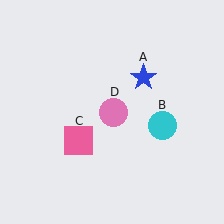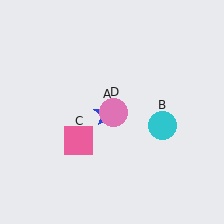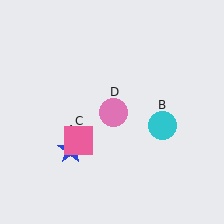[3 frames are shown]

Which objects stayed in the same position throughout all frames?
Cyan circle (object B) and pink square (object C) and pink circle (object D) remained stationary.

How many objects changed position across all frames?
1 object changed position: blue star (object A).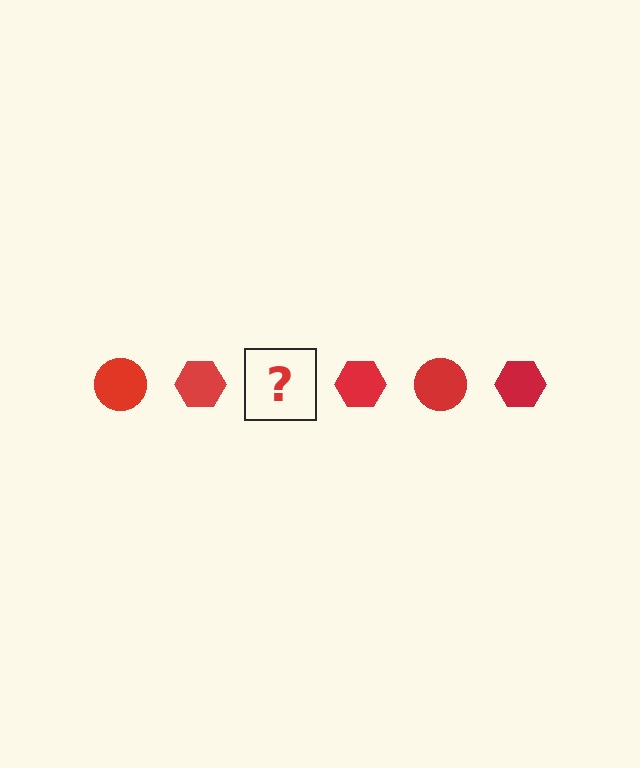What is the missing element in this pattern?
The missing element is a red circle.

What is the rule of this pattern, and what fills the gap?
The rule is that the pattern cycles through circle, hexagon shapes in red. The gap should be filled with a red circle.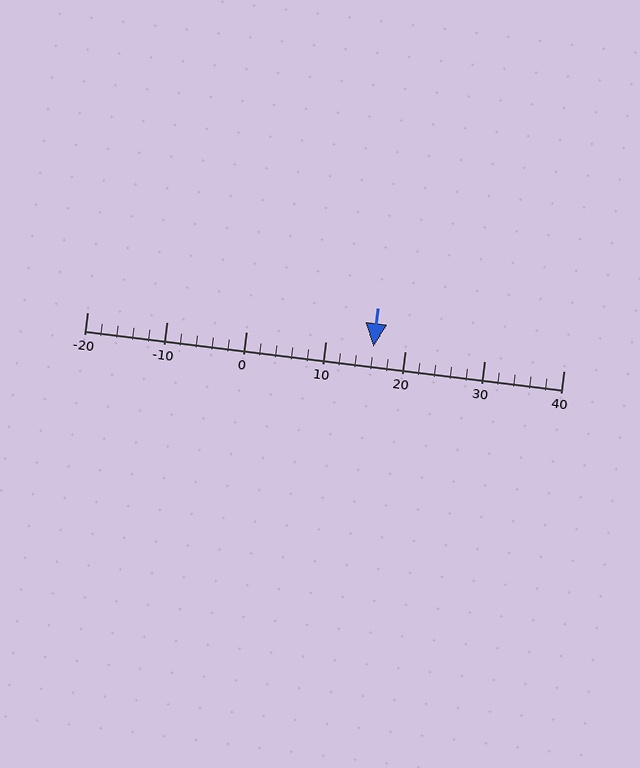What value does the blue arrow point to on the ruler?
The blue arrow points to approximately 16.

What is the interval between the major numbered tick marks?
The major tick marks are spaced 10 units apart.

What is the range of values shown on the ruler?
The ruler shows values from -20 to 40.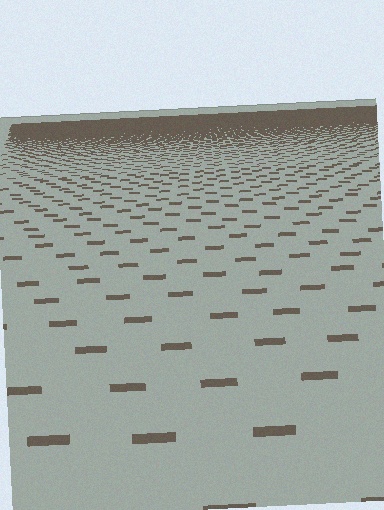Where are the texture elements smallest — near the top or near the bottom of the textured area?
Near the top.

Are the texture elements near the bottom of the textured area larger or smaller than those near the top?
Larger. Near the bottom, elements are closer to the viewer and appear at a bigger on-screen size.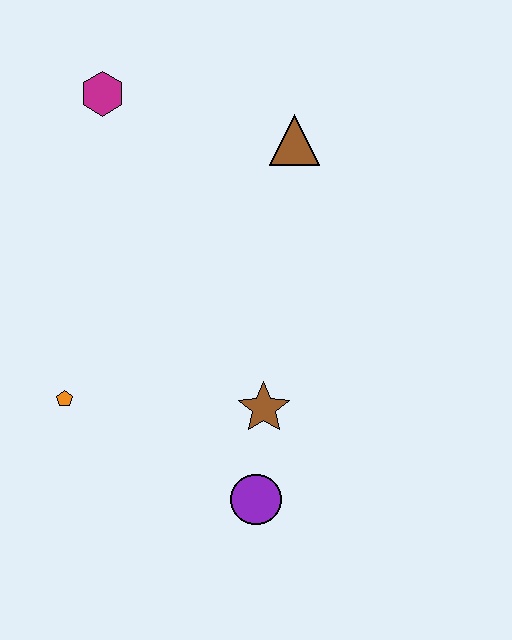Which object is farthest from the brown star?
The magenta hexagon is farthest from the brown star.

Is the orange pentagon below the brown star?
No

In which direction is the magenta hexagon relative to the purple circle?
The magenta hexagon is above the purple circle.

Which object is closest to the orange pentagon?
The brown star is closest to the orange pentagon.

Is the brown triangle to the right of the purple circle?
Yes